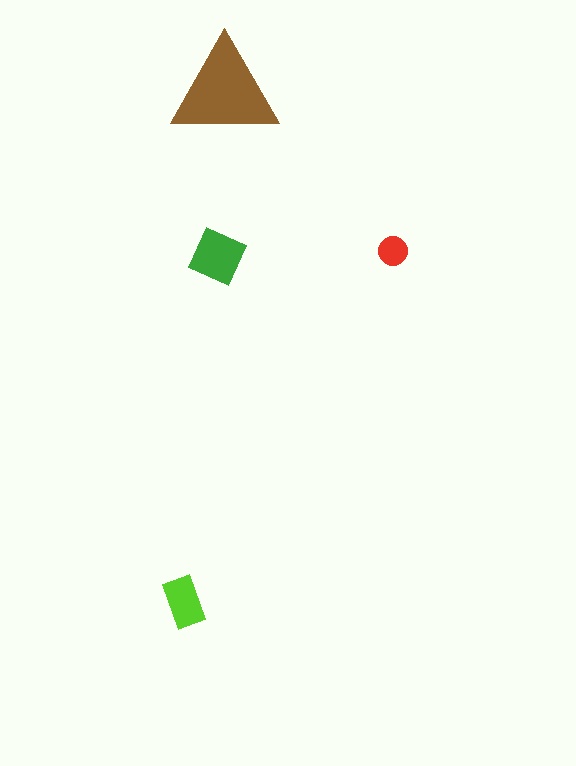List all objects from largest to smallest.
The brown triangle, the green diamond, the lime rectangle, the red circle.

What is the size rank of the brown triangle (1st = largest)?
1st.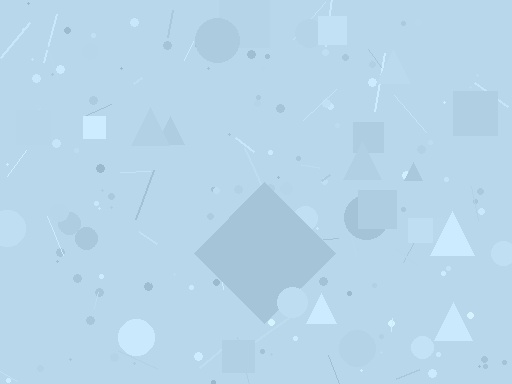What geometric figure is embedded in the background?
A diamond is embedded in the background.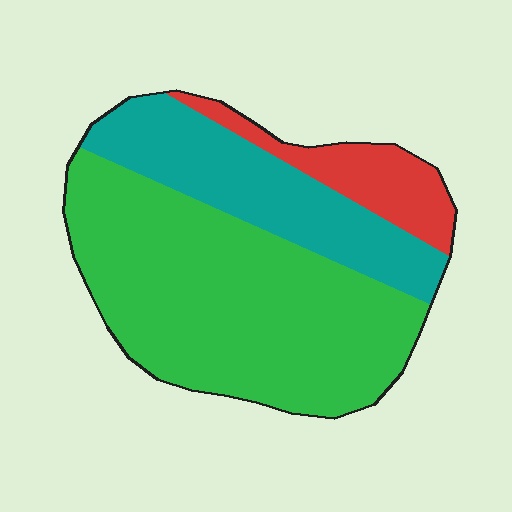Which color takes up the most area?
Green, at roughly 60%.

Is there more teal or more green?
Green.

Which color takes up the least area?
Red, at roughly 15%.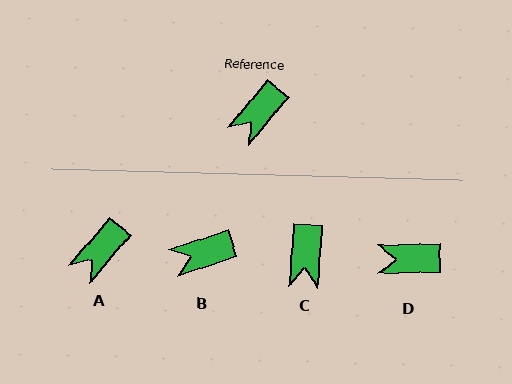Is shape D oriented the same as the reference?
No, it is off by about 49 degrees.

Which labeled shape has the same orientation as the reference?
A.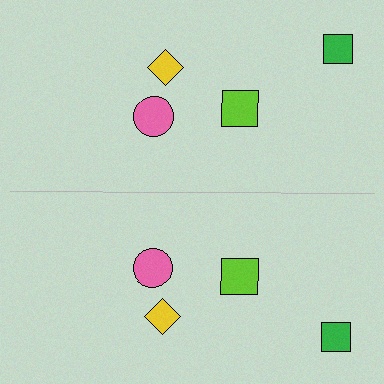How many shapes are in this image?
There are 8 shapes in this image.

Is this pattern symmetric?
Yes, this pattern has bilateral (reflection) symmetry.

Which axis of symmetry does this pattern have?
The pattern has a horizontal axis of symmetry running through the center of the image.